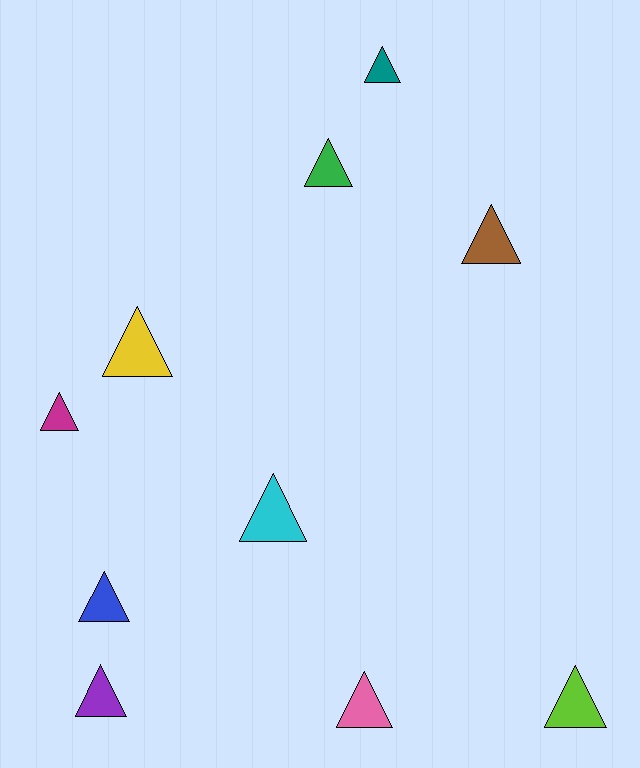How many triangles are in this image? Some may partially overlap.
There are 10 triangles.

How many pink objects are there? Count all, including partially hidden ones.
There is 1 pink object.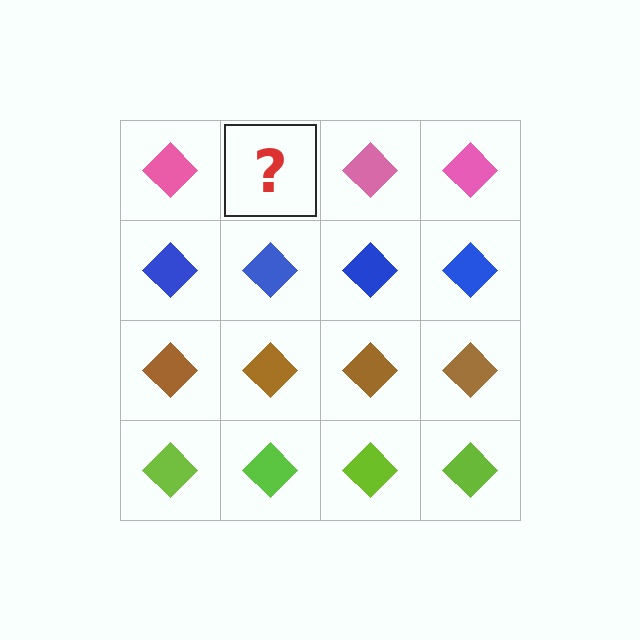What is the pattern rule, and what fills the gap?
The rule is that each row has a consistent color. The gap should be filled with a pink diamond.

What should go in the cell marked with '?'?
The missing cell should contain a pink diamond.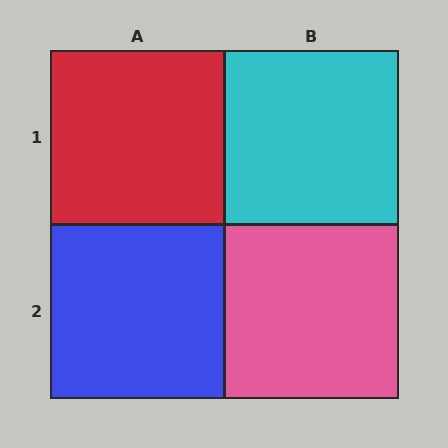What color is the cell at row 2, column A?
Blue.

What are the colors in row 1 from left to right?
Red, cyan.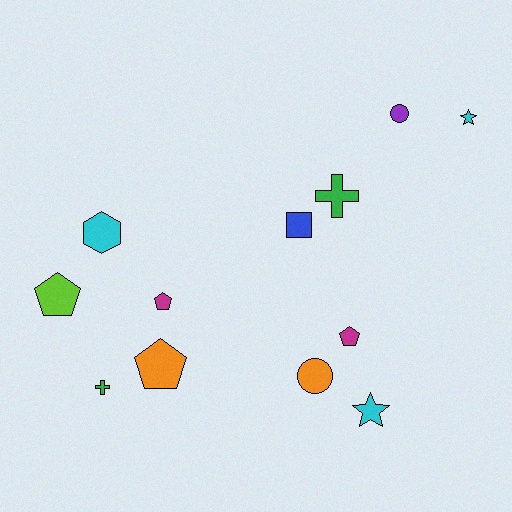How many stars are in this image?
There are 2 stars.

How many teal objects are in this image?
There are no teal objects.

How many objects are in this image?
There are 12 objects.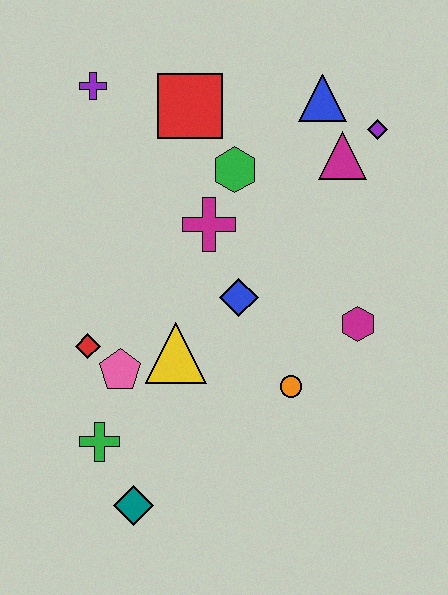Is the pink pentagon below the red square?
Yes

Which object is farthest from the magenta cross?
The teal diamond is farthest from the magenta cross.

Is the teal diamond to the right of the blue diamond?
No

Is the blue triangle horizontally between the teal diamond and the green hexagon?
No